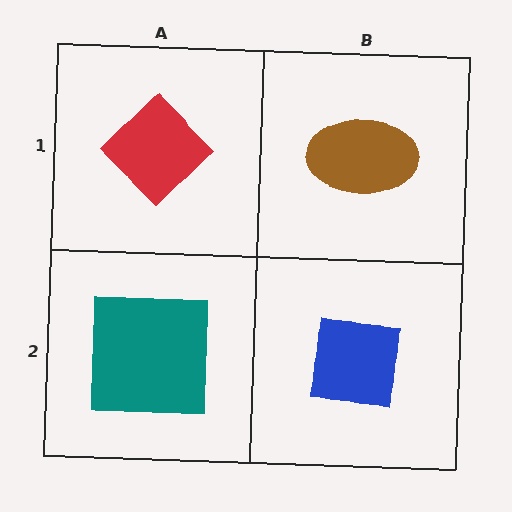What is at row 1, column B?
A brown ellipse.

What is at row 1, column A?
A red diamond.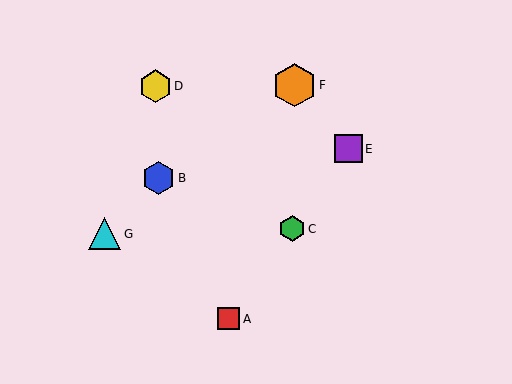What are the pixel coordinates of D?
Object D is at (155, 86).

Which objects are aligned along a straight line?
Objects A, C, E are aligned along a straight line.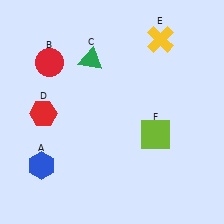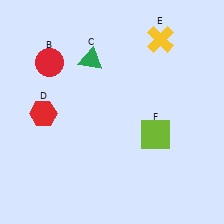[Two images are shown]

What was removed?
The blue hexagon (A) was removed in Image 2.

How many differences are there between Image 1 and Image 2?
There is 1 difference between the two images.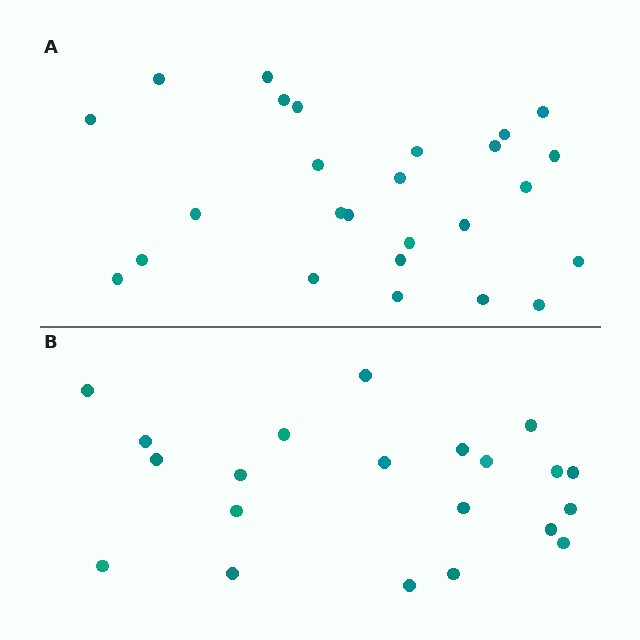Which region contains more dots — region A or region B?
Region A (the top region) has more dots.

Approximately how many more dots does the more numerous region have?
Region A has about 5 more dots than region B.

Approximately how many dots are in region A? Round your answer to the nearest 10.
About 30 dots. (The exact count is 26, which rounds to 30.)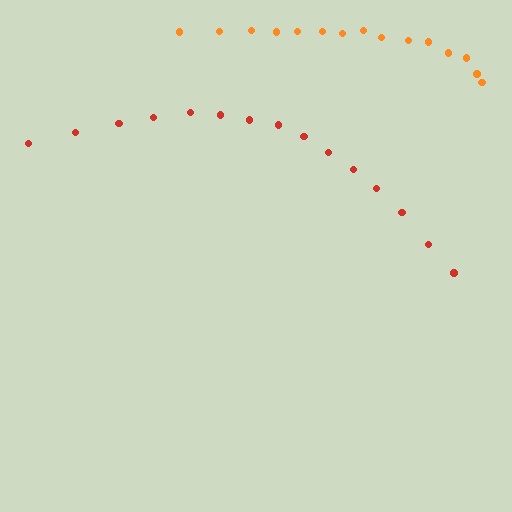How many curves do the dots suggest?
There are 2 distinct paths.